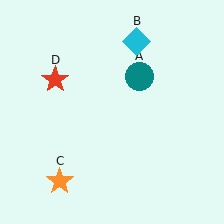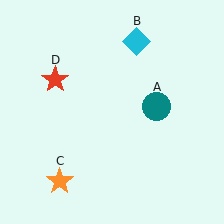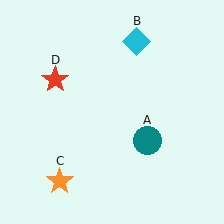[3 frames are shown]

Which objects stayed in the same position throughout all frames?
Cyan diamond (object B) and orange star (object C) and red star (object D) remained stationary.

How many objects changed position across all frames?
1 object changed position: teal circle (object A).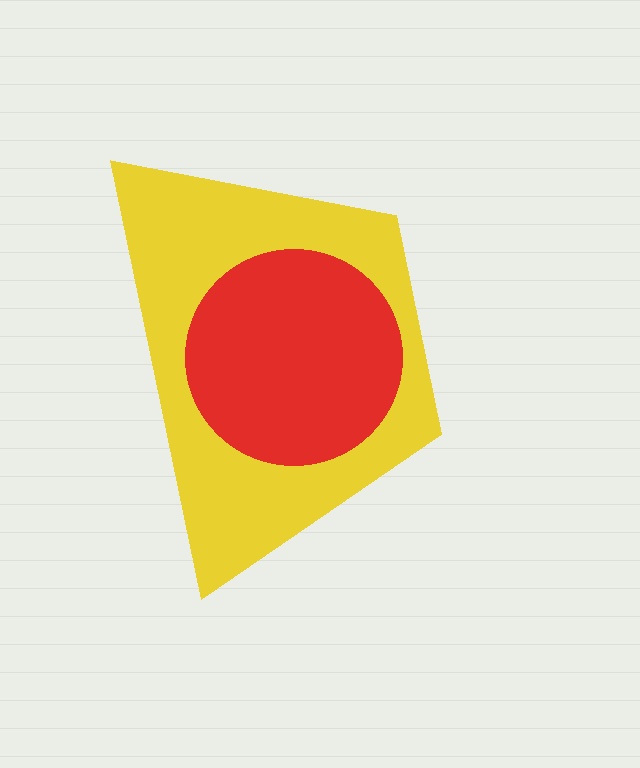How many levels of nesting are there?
2.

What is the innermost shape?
The red circle.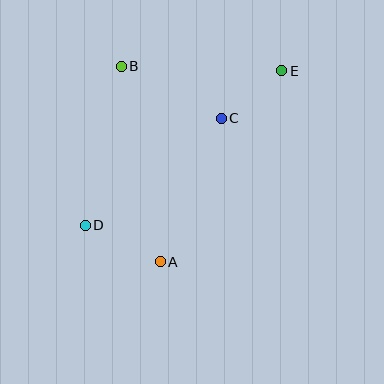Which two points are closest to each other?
Points C and E are closest to each other.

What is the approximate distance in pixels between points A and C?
The distance between A and C is approximately 156 pixels.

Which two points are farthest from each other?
Points D and E are farthest from each other.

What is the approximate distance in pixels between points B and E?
The distance between B and E is approximately 160 pixels.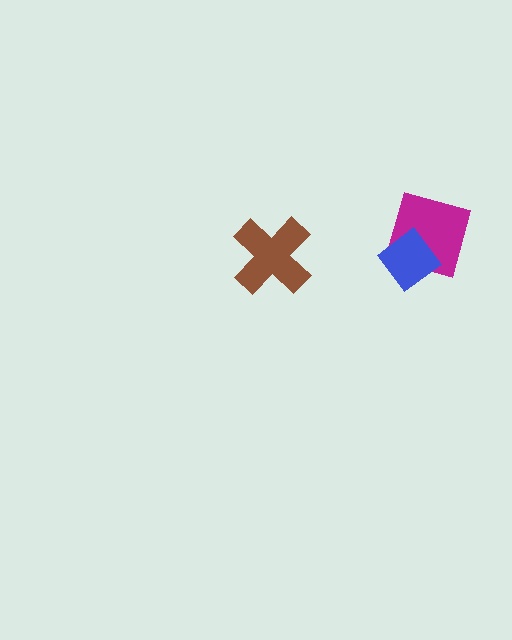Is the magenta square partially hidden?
Yes, it is partially covered by another shape.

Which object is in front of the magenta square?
The blue diamond is in front of the magenta square.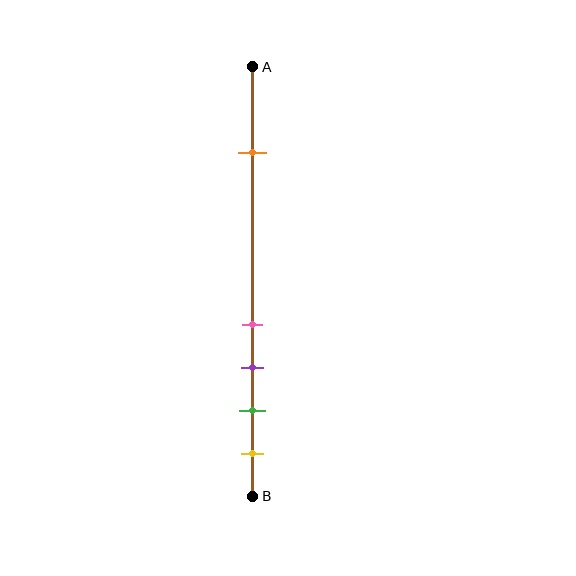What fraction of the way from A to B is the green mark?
The green mark is approximately 80% (0.8) of the way from A to B.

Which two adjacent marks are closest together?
The pink and purple marks are the closest adjacent pair.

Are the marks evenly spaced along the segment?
No, the marks are not evenly spaced.